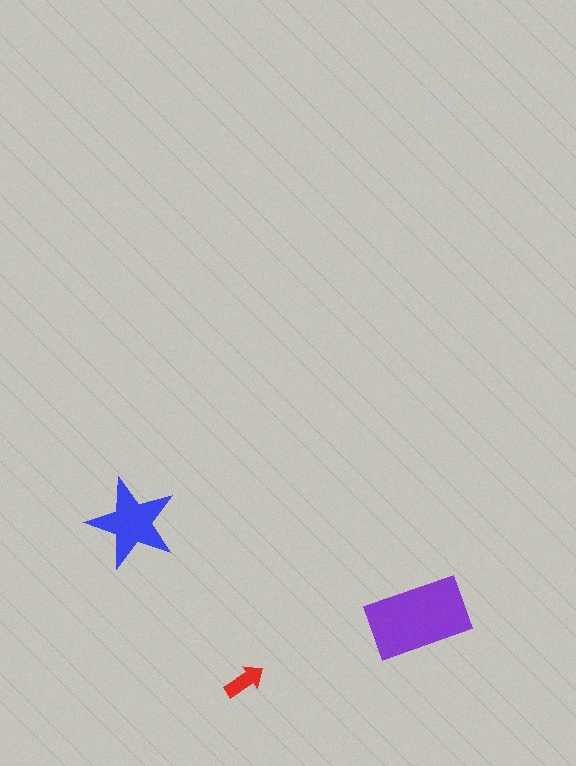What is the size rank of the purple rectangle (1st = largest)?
1st.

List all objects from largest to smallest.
The purple rectangle, the blue star, the red arrow.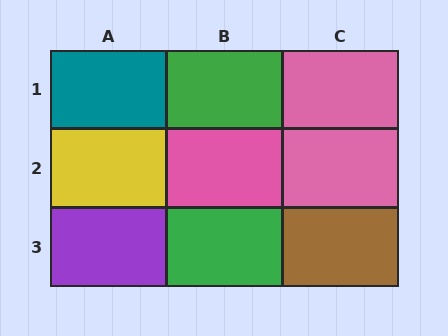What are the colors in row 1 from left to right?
Teal, green, pink.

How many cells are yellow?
1 cell is yellow.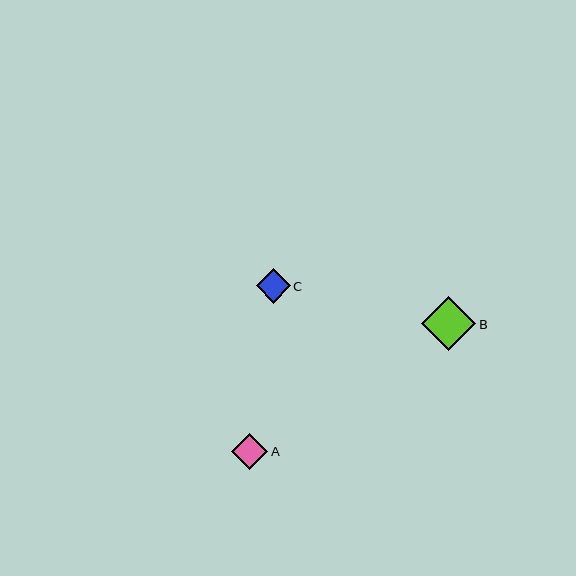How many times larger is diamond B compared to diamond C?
Diamond B is approximately 1.6 times the size of diamond C.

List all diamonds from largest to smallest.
From largest to smallest: B, A, C.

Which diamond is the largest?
Diamond B is the largest with a size of approximately 55 pixels.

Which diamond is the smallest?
Diamond C is the smallest with a size of approximately 34 pixels.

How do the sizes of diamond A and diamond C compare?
Diamond A and diamond C are approximately the same size.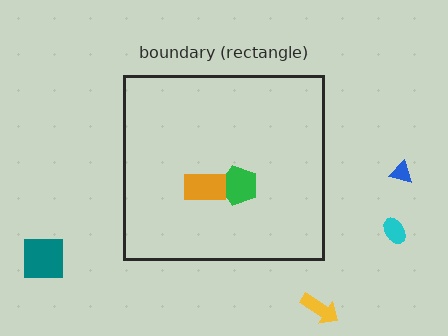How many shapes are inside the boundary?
2 inside, 4 outside.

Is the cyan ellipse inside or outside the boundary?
Outside.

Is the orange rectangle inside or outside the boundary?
Inside.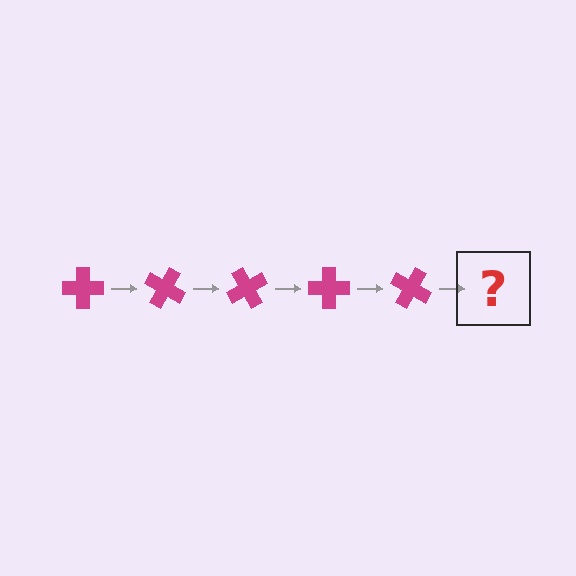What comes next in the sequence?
The next element should be a magenta cross rotated 150 degrees.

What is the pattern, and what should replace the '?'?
The pattern is that the cross rotates 30 degrees each step. The '?' should be a magenta cross rotated 150 degrees.